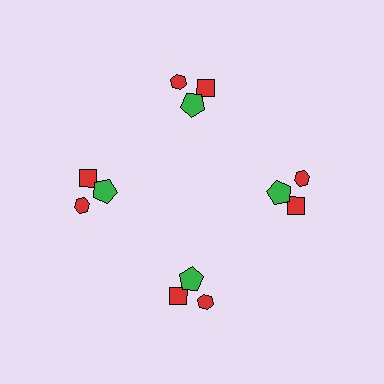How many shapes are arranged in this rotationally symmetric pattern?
There are 12 shapes, arranged in 4 groups of 3.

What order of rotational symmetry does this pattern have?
This pattern has 4-fold rotational symmetry.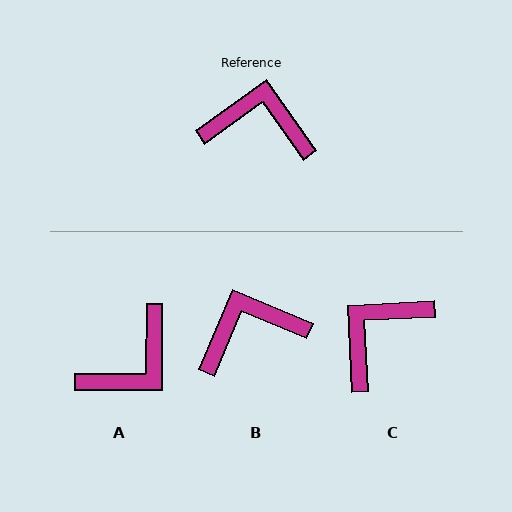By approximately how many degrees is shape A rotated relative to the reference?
Approximately 126 degrees clockwise.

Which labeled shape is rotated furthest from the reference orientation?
A, about 126 degrees away.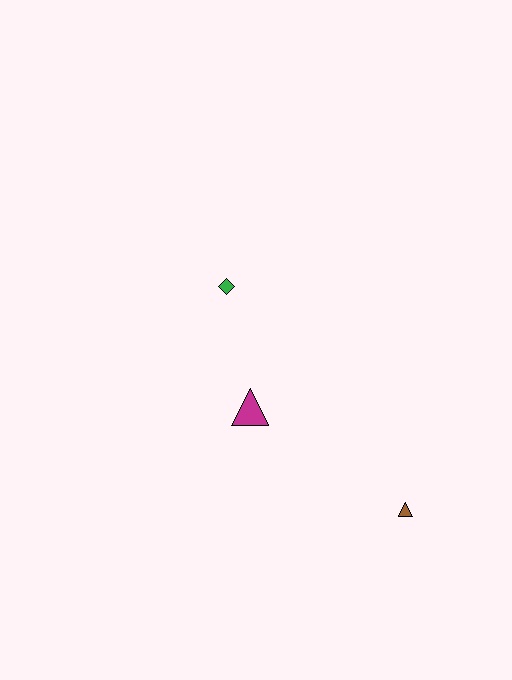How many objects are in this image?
There are 3 objects.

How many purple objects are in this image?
There are no purple objects.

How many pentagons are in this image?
There are no pentagons.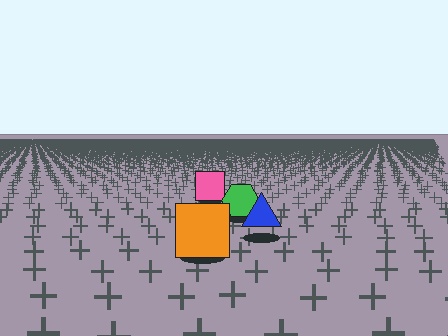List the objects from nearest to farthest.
From nearest to farthest: the orange square, the blue triangle, the green hexagon, the pink square.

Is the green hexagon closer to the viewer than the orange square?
No. The orange square is closer — you can tell from the texture gradient: the ground texture is coarser near it.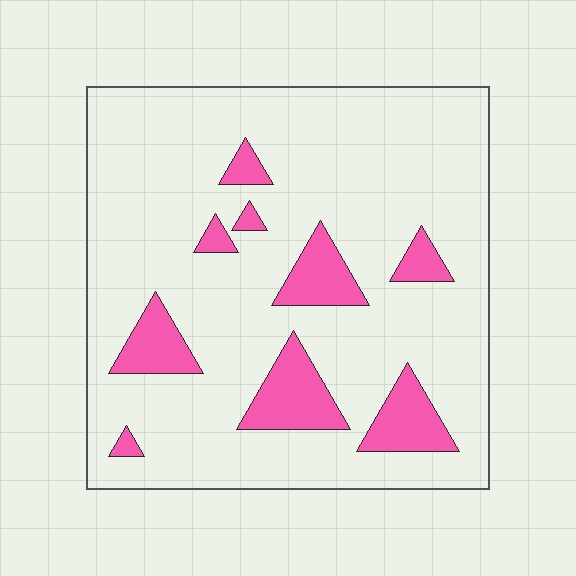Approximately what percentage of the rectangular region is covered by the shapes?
Approximately 15%.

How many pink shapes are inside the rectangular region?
9.